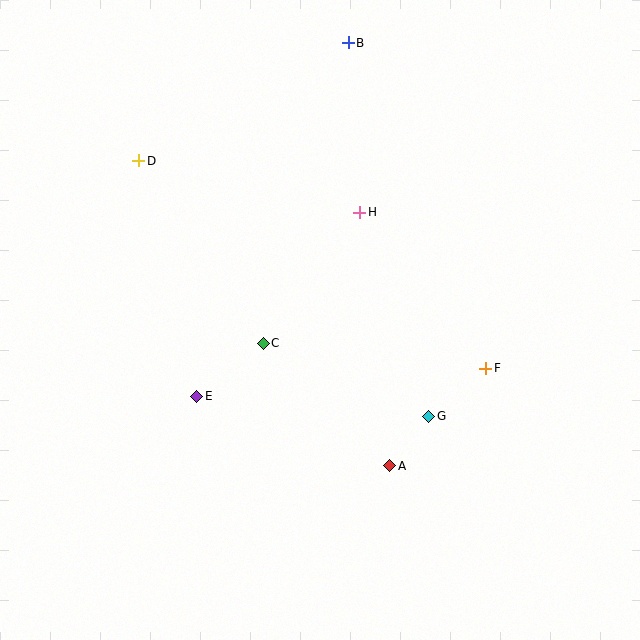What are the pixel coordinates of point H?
Point H is at (360, 212).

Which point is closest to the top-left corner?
Point D is closest to the top-left corner.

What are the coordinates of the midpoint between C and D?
The midpoint between C and D is at (201, 252).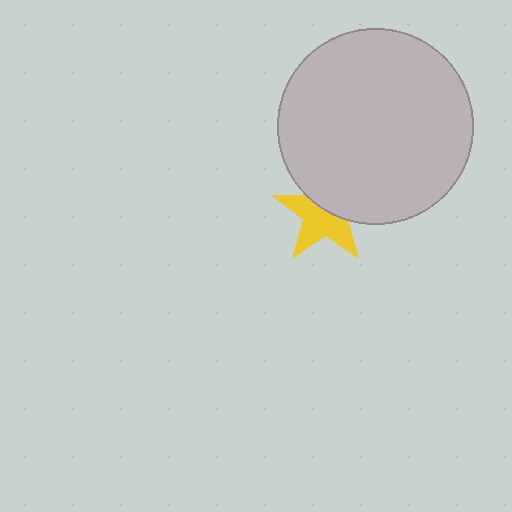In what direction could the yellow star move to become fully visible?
The yellow star could move down. That would shift it out from behind the light gray circle entirely.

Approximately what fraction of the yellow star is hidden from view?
Roughly 42% of the yellow star is hidden behind the light gray circle.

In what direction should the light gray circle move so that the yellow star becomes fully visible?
The light gray circle should move up. That is the shortest direction to clear the overlap and leave the yellow star fully visible.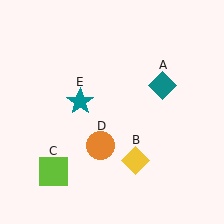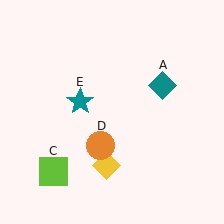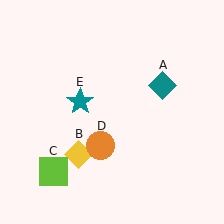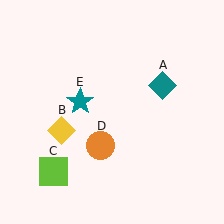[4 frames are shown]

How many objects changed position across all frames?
1 object changed position: yellow diamond (object B).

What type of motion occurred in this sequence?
The yellow diamond (object B) rotated clockwise around the center of the scene.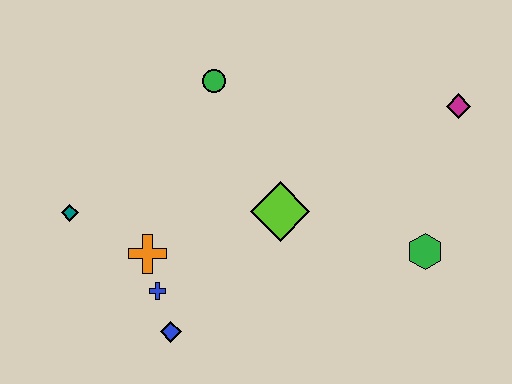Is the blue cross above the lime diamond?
No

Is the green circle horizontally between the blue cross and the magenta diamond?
Yes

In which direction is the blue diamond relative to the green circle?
The blue diamond is below the green circle.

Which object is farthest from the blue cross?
The magenta diamond is farthest from the blue cross.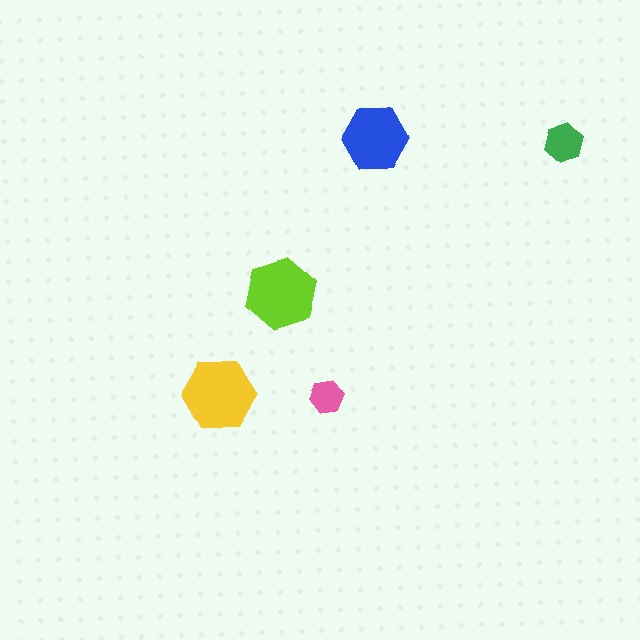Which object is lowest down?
The pink hexagon is bottommost.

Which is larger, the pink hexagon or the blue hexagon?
The blue one.